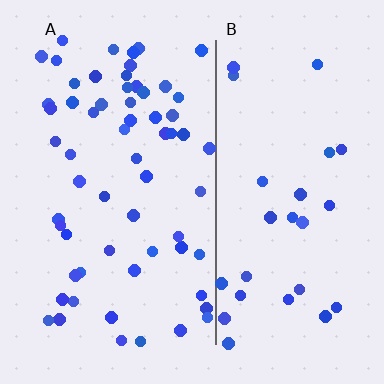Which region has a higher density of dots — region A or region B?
A (the left).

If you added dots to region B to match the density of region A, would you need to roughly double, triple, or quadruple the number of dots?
Approximately double.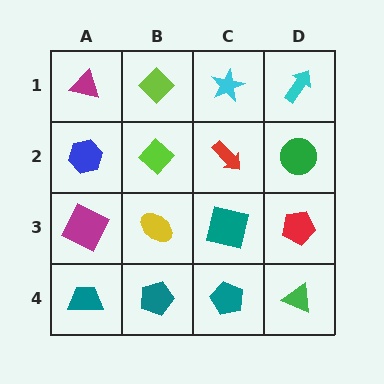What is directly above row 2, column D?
A cyan arrow.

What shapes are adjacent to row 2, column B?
A lime diamond (row 1, column B), a yellow ellipse (row 3, column B), a blue hexagon (row 2, column A), a red arrow (row 2, column C).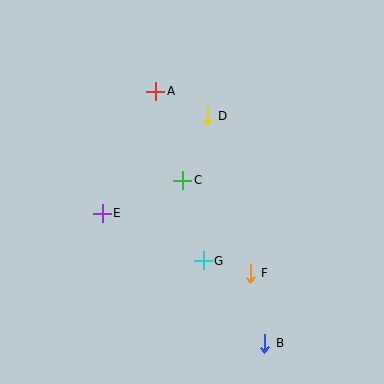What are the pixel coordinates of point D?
Point D is at (207, 116).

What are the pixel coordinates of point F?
Point F is at (250, 273).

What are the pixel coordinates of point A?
Point A is at (156, 91).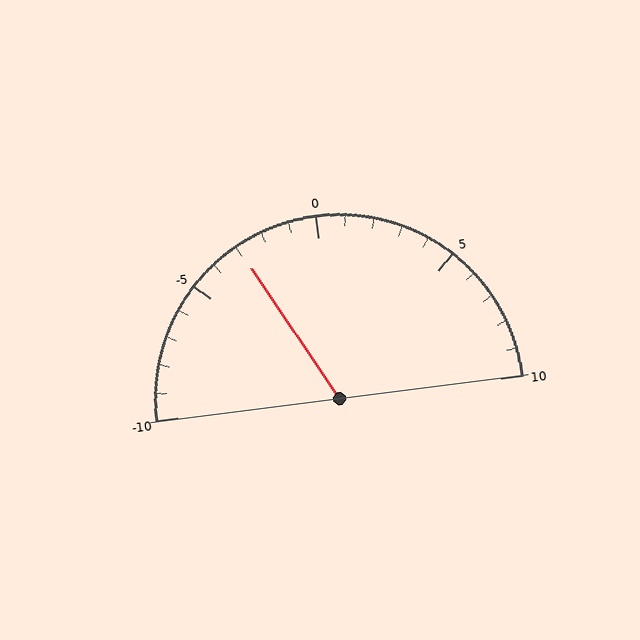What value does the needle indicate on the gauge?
The needle indicates approximately -3.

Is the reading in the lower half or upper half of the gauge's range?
The reading is in the lower half of the range (-10 to 10).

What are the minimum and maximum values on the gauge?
The gauge ranges from -10 to 10.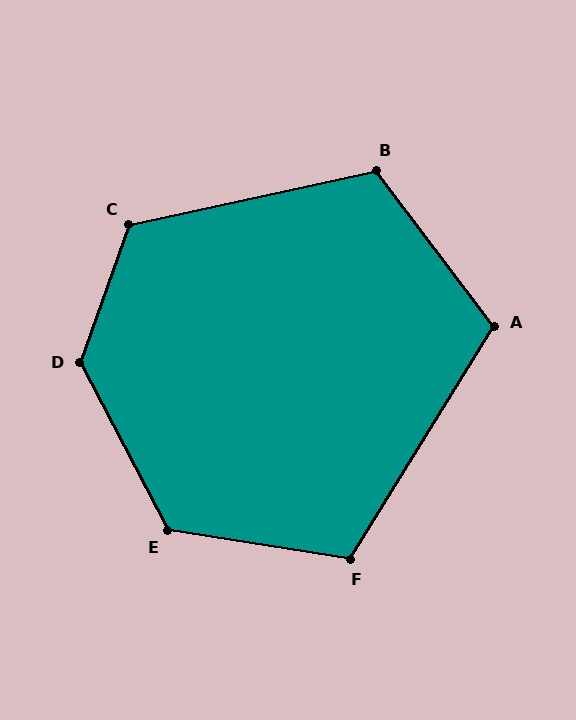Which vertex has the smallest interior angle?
A, at approximately 111 degrees.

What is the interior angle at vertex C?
Approximately 122 degrees (obtuse).